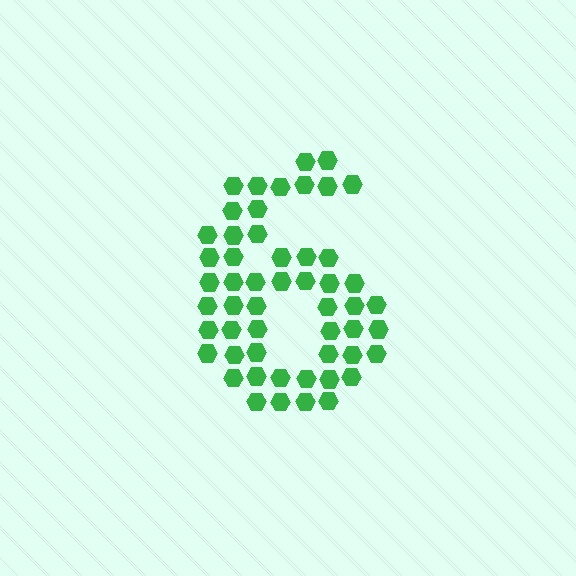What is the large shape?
The large shape is the digit 6.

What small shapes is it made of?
It is made of small hexagons.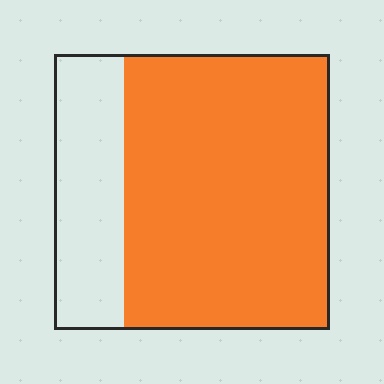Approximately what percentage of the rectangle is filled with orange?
Approximately 75%.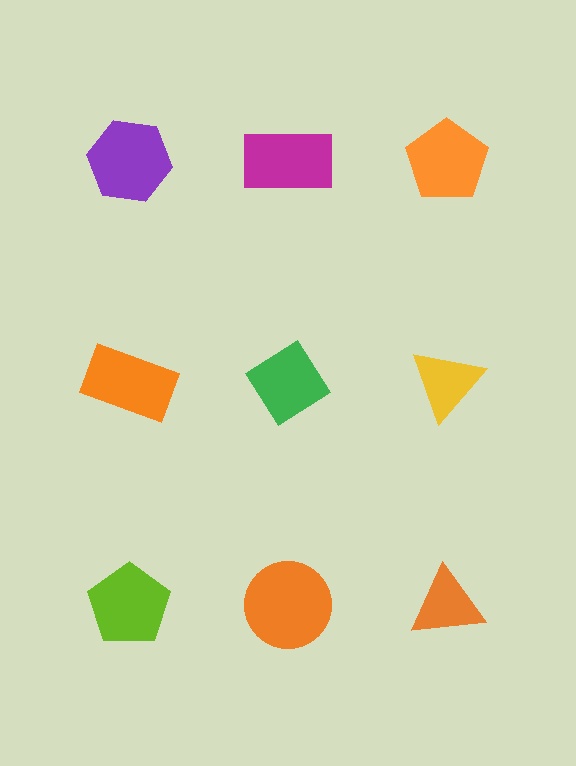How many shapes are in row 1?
3 shapes.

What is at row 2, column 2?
A green diamond.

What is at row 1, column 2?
A magenta rectangle.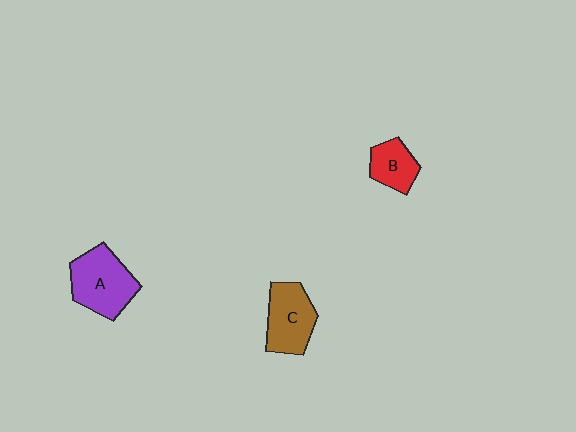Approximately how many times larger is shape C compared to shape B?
Approximately 1.5 times.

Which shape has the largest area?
Shape A (purple).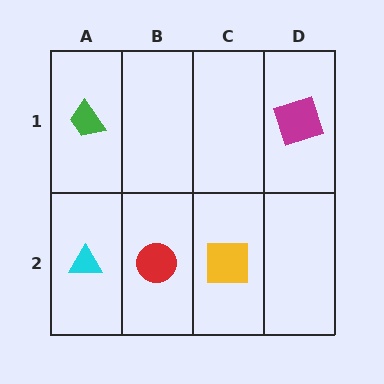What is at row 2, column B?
A red circle.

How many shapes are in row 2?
3 shapes.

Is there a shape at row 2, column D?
No, that cell is empty.